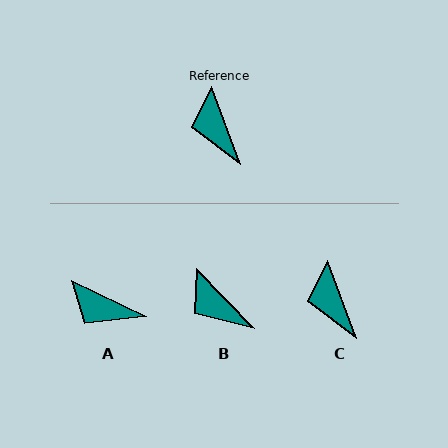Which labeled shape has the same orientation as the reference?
C.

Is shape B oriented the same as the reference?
No, it is off by about 23 degrees.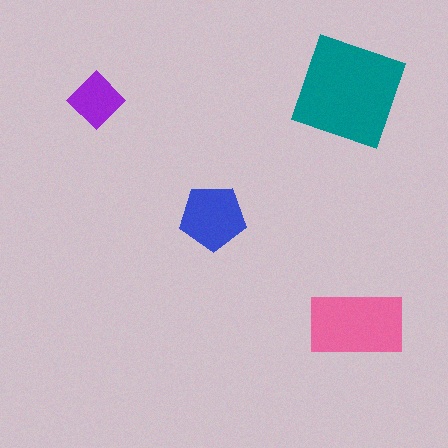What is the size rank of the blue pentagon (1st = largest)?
3rd.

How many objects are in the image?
There are 4 objects in the image.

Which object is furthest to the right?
The pink rectangle is rightmost.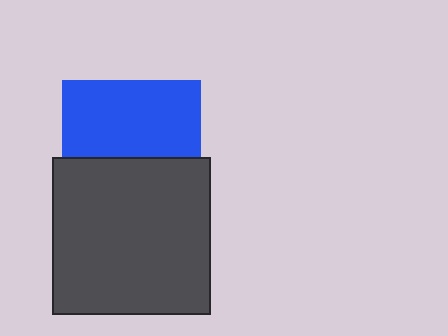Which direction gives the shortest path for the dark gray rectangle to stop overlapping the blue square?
Moving down gives the shortest separation.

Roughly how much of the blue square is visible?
About half of it is visible (roughly 56%).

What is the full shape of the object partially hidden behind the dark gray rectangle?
The partially hidden object is a blue square.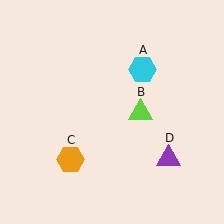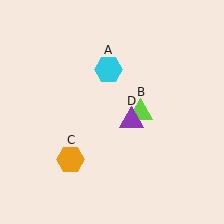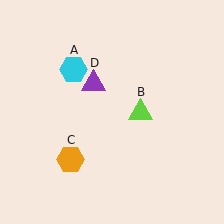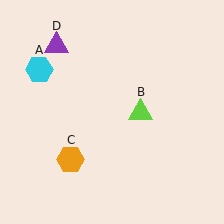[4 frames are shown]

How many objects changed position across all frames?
2 objects changed position: cyan hexagon (object A), purple triangle (object D).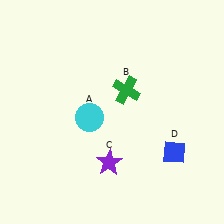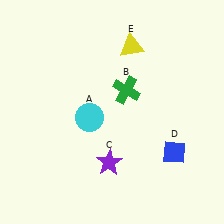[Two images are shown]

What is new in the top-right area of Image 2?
A yellow triangle (E) was added in the top-right area of Image 2.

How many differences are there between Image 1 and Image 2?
There is 1 difference between the two images.